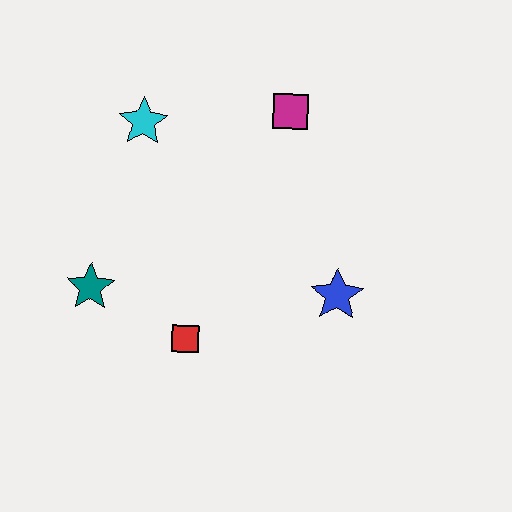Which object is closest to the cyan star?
The magenta square is closest to the cyan star.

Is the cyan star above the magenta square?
No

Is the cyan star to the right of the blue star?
No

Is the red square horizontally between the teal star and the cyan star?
No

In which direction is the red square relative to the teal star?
The red square is to the right of the teal star.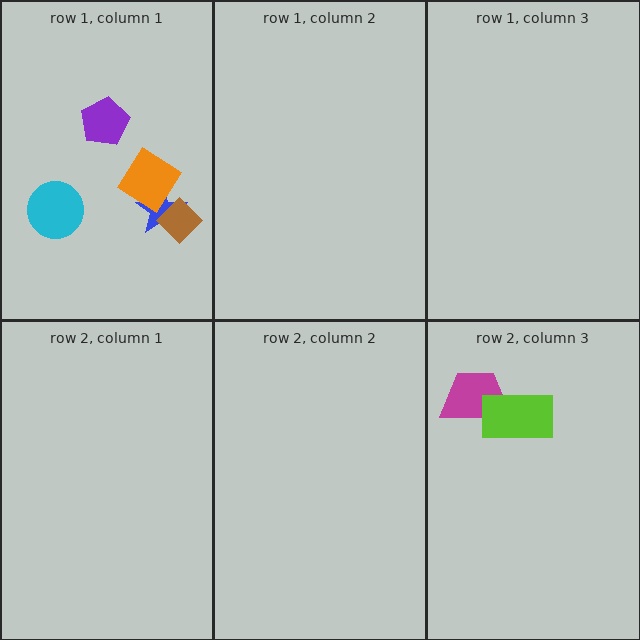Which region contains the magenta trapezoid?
The row 2, column 3 region.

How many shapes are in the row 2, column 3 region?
2.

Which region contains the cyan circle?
The row 1, column 1 region.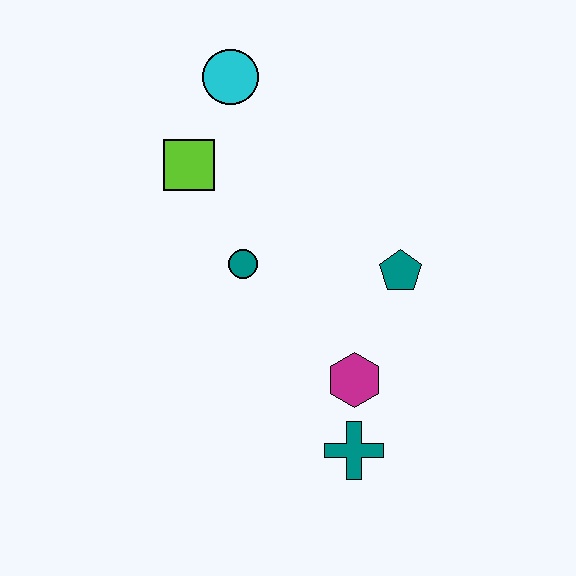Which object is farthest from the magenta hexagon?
The cyan circle is farthest from the magenta hexagon.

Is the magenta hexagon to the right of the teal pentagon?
No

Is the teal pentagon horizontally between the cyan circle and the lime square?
No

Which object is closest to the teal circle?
The lime square is closest to the teal circle.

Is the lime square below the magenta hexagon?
No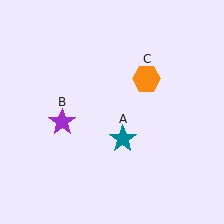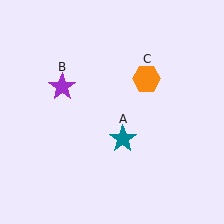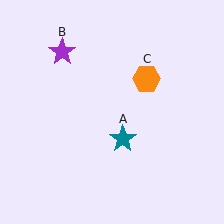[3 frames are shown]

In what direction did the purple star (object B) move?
The purple star (object B) moved up.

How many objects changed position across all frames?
1 object changed position: purple star (object B).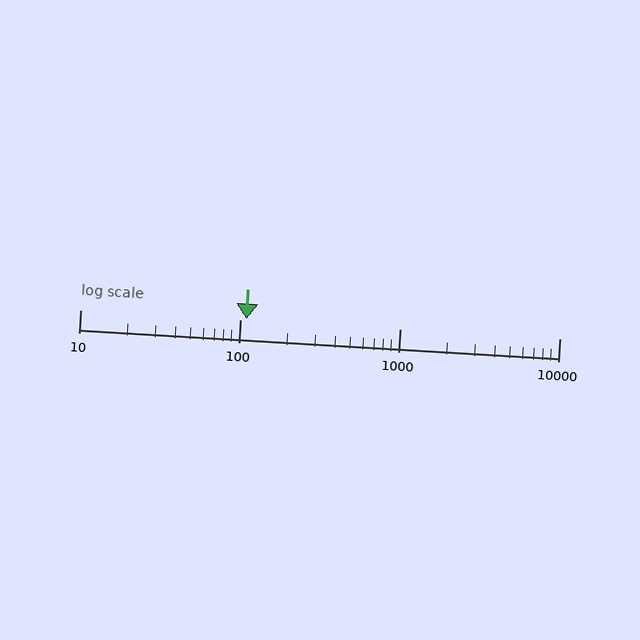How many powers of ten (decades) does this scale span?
The scale spans 3 decades, from 10 to 10000.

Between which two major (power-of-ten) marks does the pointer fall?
The pointer is between 100 and 1000.